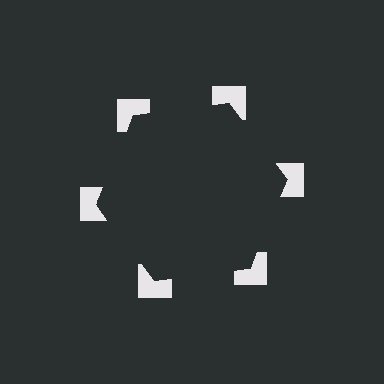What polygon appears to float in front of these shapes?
An illusory hexagon — its edges are inferred from the aligned wedge cuts in the notched squares, not physically drawn.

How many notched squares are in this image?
There are 6 — one at each vertex of the illusory hexagon.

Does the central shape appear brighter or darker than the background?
It typically appears slightly darker than the background, even though no actual brightness change is drawn.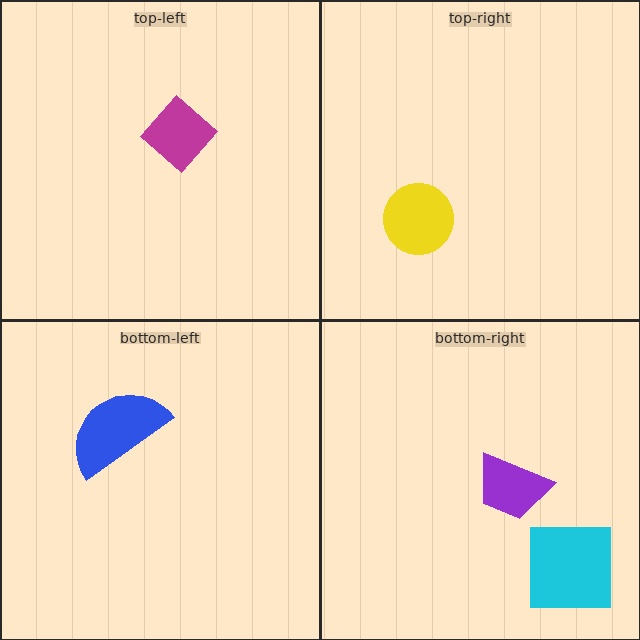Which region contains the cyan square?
The bottom-right region.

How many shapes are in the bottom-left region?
1.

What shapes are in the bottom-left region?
The blue semicircle.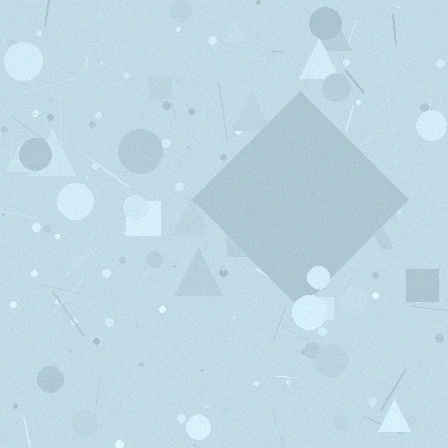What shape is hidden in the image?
A diamond is hidden in the image.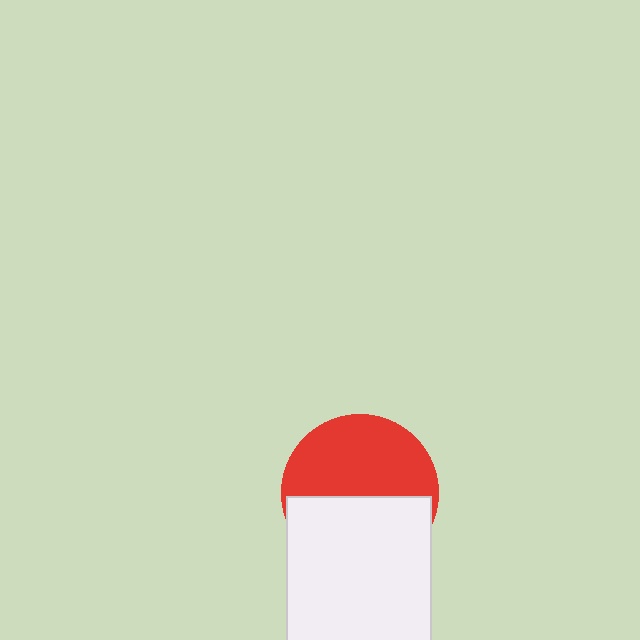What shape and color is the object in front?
The object in front is a white rectangle.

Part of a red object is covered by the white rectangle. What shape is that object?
It is a circle.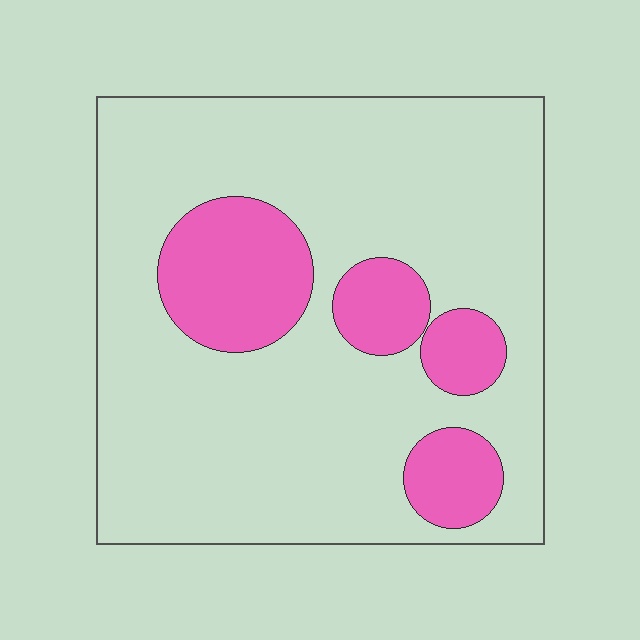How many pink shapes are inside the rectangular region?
4.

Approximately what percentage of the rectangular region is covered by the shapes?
Approximately 20%.